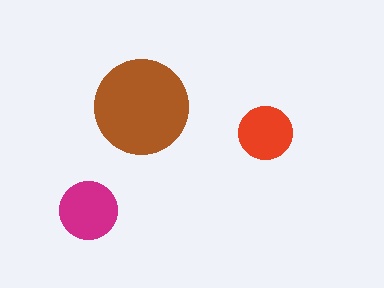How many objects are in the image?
There are 3 objects in the image.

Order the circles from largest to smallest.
the brown one, the magenta one, the red one.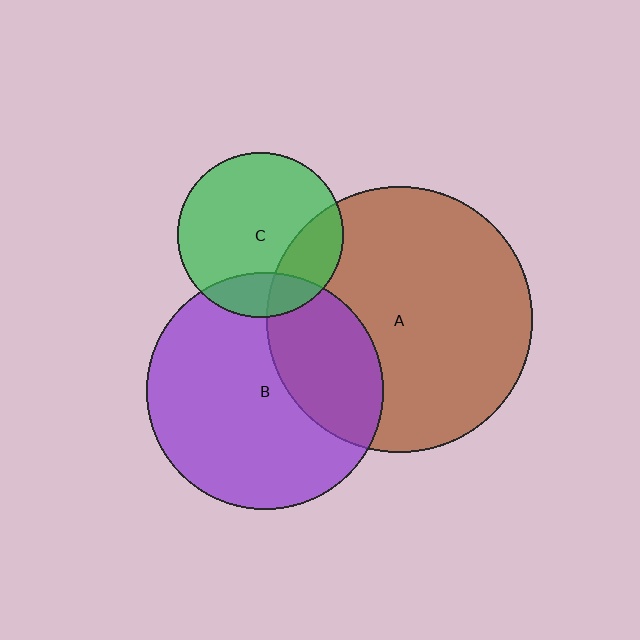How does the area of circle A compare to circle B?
Approximately 1.3 times.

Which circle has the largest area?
Circle A (brown).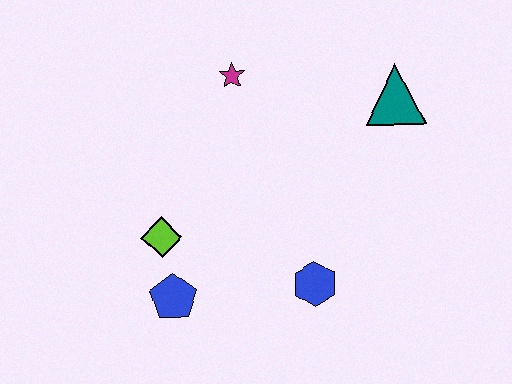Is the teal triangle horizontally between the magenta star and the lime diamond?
No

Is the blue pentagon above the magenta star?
No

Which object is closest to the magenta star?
The teal triangle is closest to the magenta star.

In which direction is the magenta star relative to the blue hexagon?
The magenta star is above the blue hexagon.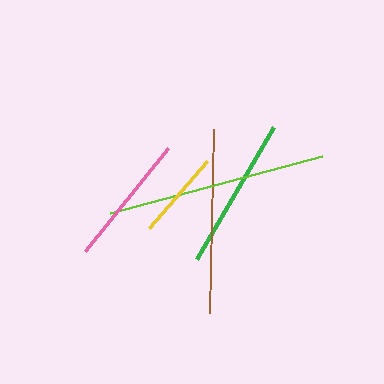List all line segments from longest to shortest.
From longest to shortest: lime, brown, green, pink, yellow.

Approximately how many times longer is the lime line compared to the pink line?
The lime line is approximately 1.7 times the length of the pink line.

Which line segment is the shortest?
The yellow line is the shortest at approximately 88 pixels.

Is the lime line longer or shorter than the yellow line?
The lime line is longer than the yellow line.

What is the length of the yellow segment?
The yellow segment is approximately 88 pixels long.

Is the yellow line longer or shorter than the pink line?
The pink line is longer than the yellow line.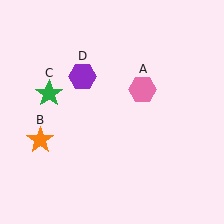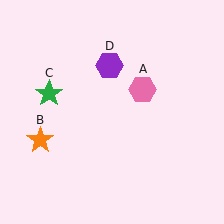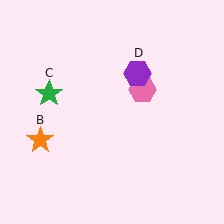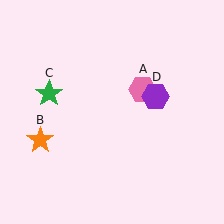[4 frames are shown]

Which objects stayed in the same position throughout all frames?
Pink hexagon (object A) and orange star (object B) and green star (object C) remained stationary.